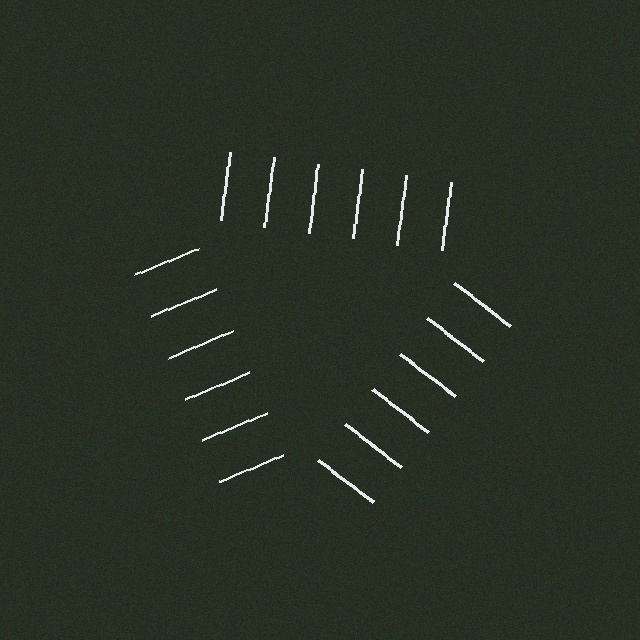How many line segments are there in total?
18 — 6 along each of the 3 edges.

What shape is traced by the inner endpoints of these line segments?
An illusory triangle — the line segments terminate on its edges but no continuous stroke is drawn.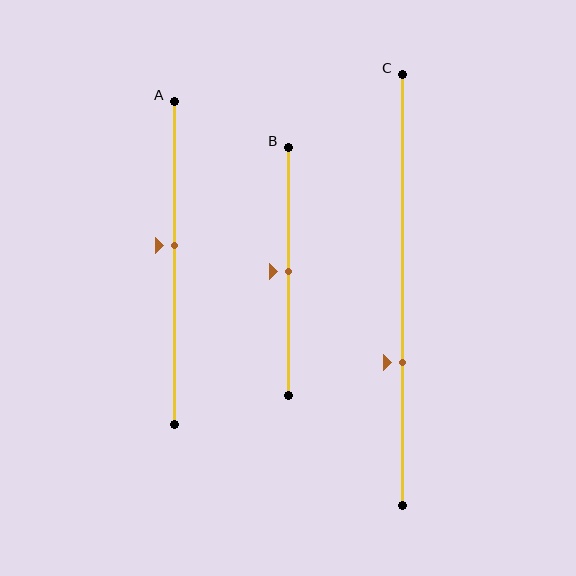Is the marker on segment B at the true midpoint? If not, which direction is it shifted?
Yes, the marker on segment B is at the true midpoint.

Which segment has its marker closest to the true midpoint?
Segment B has its marker closest to the true midpoint.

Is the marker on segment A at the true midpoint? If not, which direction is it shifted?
No, the marker on segment A is shifted upward by about 6% of the segment length.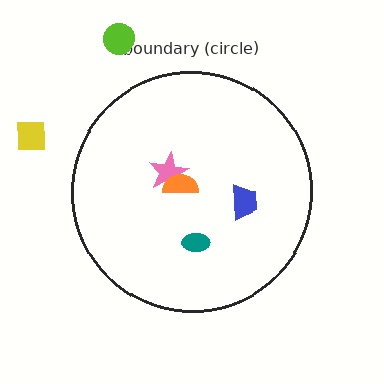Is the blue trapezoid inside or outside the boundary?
Inside.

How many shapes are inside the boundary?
4 inside, 2 outside.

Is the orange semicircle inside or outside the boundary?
Inside.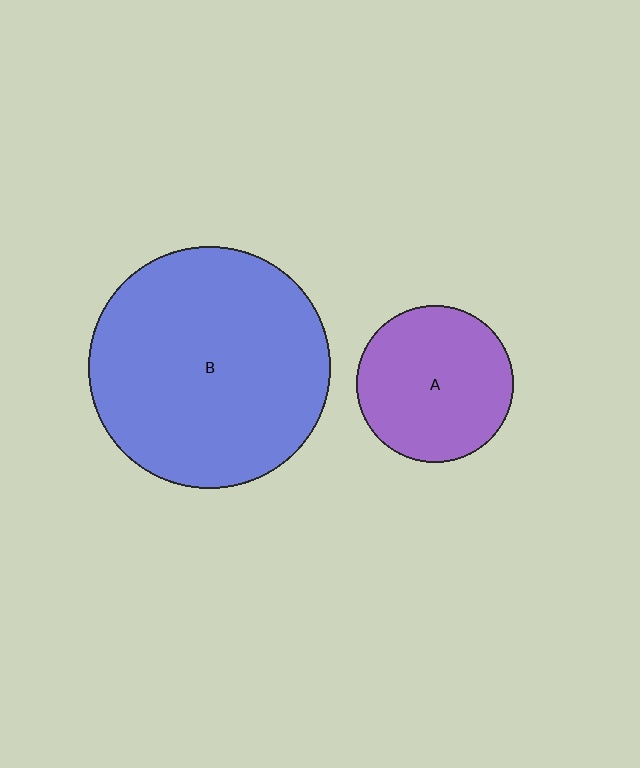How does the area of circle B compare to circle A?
Approximately 2.4 times.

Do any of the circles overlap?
No, none of the circles overlap.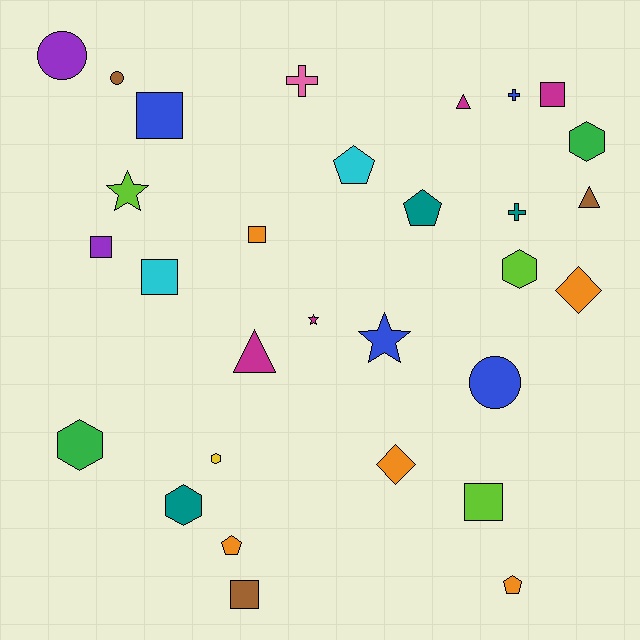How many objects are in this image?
There are 30 objects.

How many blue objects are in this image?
There are 4 blue objects.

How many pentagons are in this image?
There are 4 pentagons.